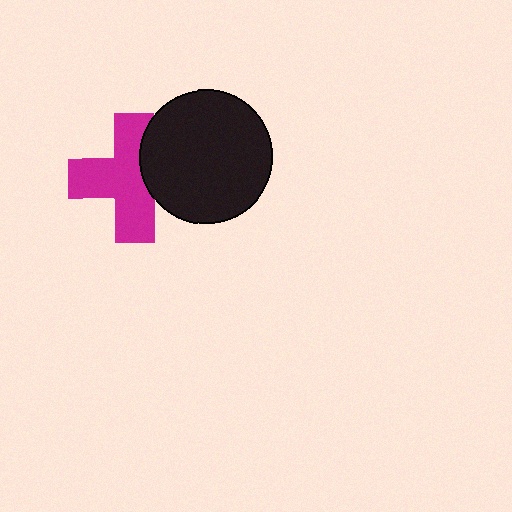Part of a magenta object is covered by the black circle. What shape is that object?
It is a cross.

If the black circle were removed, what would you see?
You would see the complete magenta cross.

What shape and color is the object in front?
The object in front is a black circle.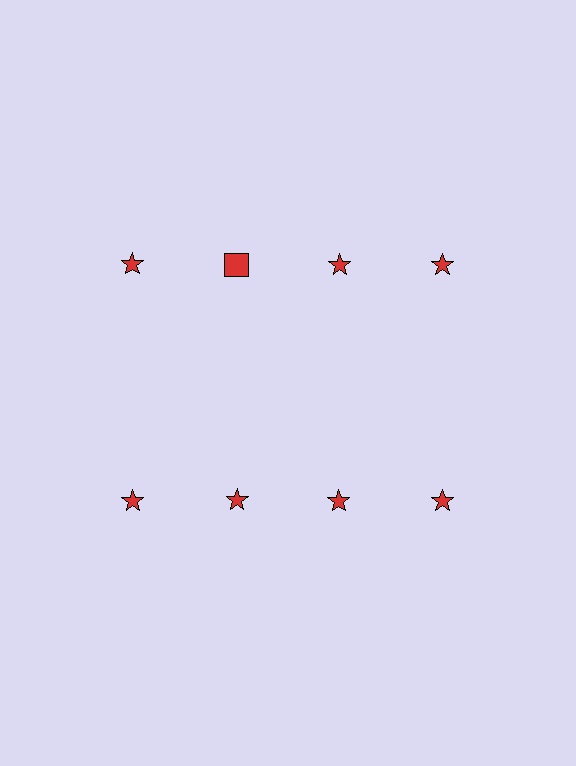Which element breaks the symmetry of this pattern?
The red square in the top row, second from left column breaks the symmetry. All other shapes are red stars.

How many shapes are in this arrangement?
There are 8 shapes arranged in a grid pattern.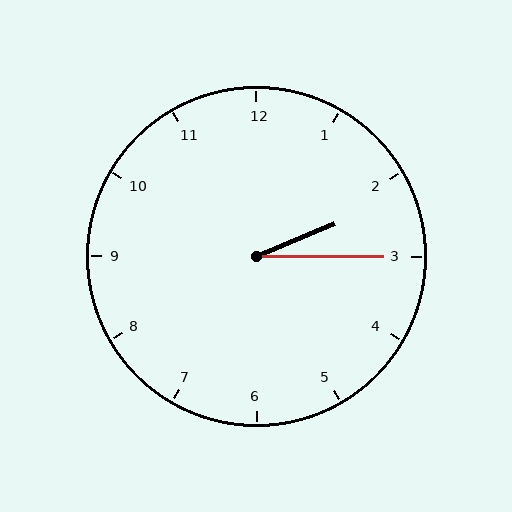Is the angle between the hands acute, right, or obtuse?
It is acute.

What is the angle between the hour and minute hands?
Approximately 22 degrees.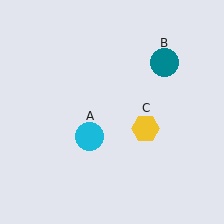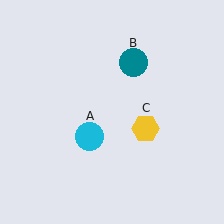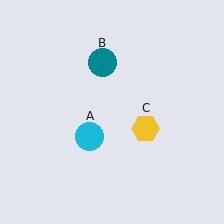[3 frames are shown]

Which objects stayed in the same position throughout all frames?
Cyan circle (object A) and yellow hexagon (object C) remained stationary.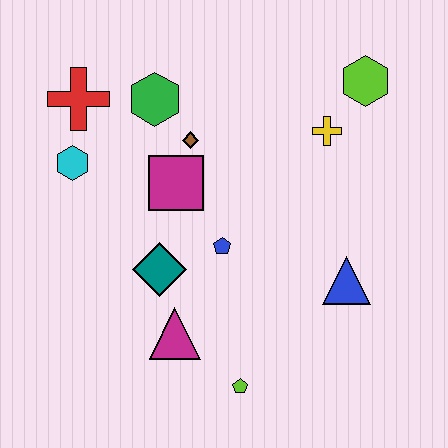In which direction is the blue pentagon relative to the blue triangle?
The blue pentagon is to the left of the blue triangle.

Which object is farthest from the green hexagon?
The lime pentagon is farthest from the green hexagon.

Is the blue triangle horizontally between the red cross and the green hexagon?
No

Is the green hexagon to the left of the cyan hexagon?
No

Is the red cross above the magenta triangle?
Yes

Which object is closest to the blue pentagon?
The teal diamond is closest to the blue pentagon.